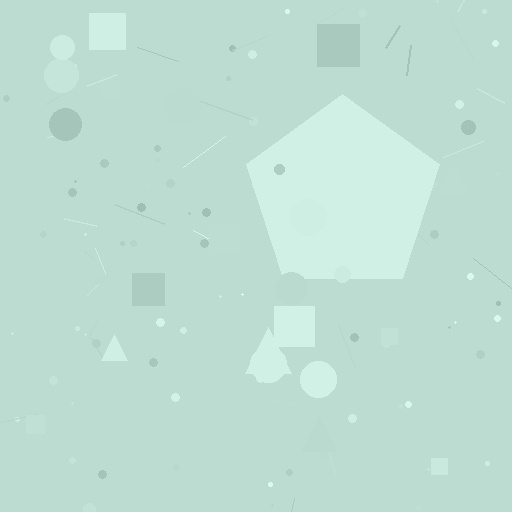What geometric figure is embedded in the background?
A pentagon is embedded in the background.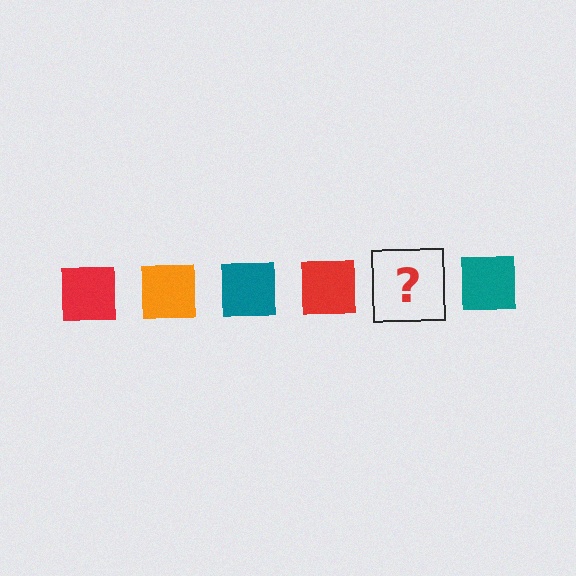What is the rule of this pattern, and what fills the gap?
The rule is that the pattern cycles through red, orange, teal squares. The gap should be filled with an orange square.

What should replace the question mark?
The question mark should be replaced with an orange square.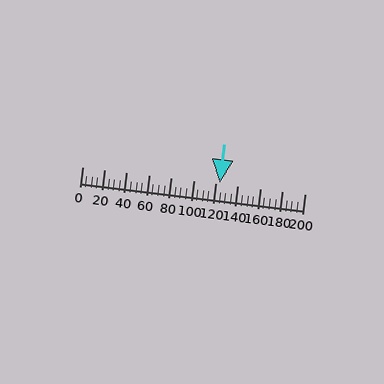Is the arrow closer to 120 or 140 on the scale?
The arrow is closer to 120.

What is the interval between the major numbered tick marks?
The major tick marks are spaced 20 units apart.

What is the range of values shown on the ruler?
The ruler shows values from 0 to 200.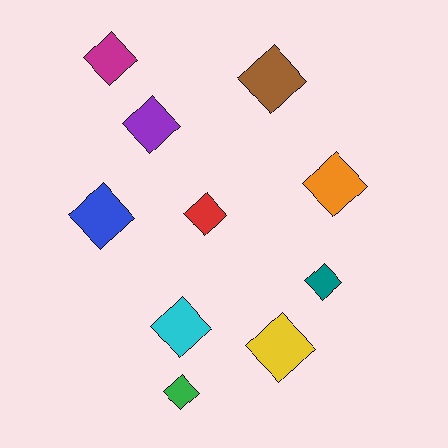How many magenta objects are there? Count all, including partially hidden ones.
There is 1 magenta object.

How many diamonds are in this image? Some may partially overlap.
There are 10 diamonds.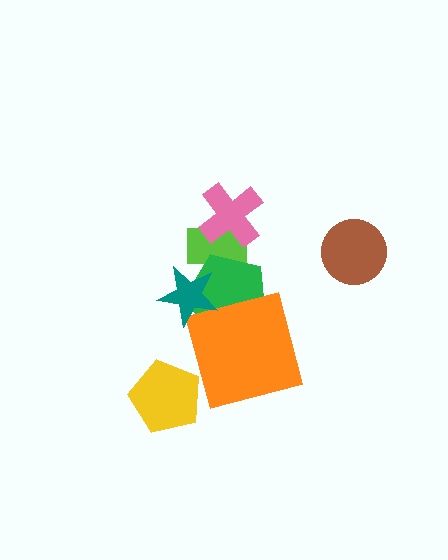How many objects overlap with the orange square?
1 object overlaps with the orange square.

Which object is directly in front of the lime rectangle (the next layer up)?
The pink cross is directly in front of the lime rectangle.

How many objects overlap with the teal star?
1 object overlaps with the teal star.